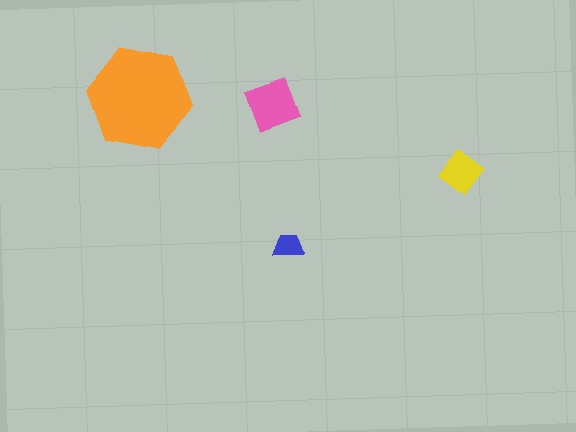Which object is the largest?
The orange hexagon.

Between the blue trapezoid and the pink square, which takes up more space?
The pink square.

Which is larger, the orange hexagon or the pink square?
The orange hexagon.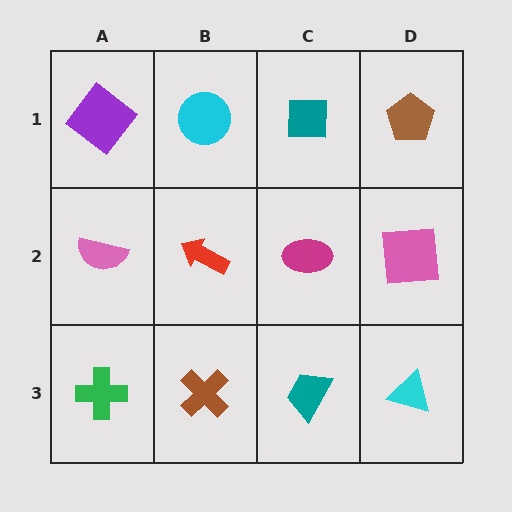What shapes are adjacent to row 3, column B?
A red arrow (row 2, column B), a green cross (row 3, column A), a teal trapezoid (row 3, column C).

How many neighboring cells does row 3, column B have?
3.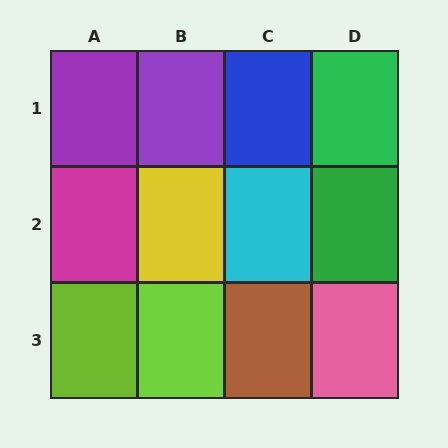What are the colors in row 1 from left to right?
Purple, purple, blue, green.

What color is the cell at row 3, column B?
Lime.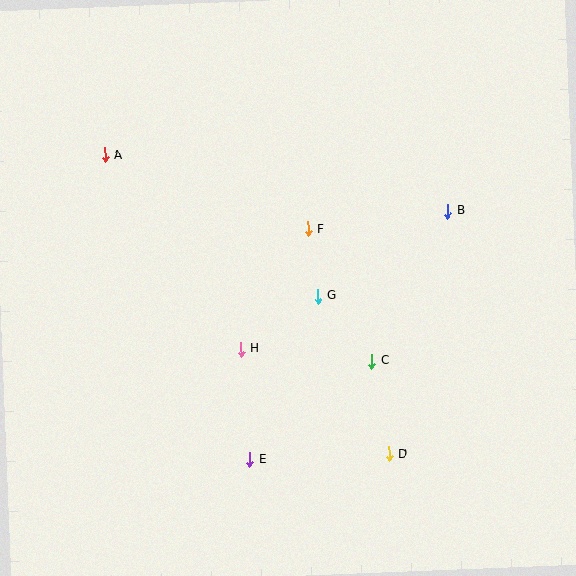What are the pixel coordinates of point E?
Point E is at (250, 459).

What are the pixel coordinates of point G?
Point G is at (318, 296).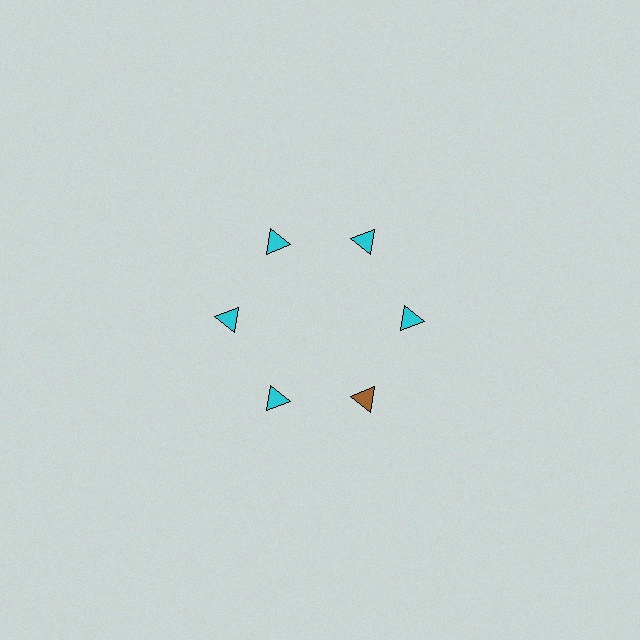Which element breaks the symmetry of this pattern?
The brown triangle at roughly the 5 o'clock position breaks the symmetry. All other shapes are cyan triangles.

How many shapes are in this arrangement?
There are 6 shapes arranged in a ring pattern.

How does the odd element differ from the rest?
It has a different color: brown instead of cyan.